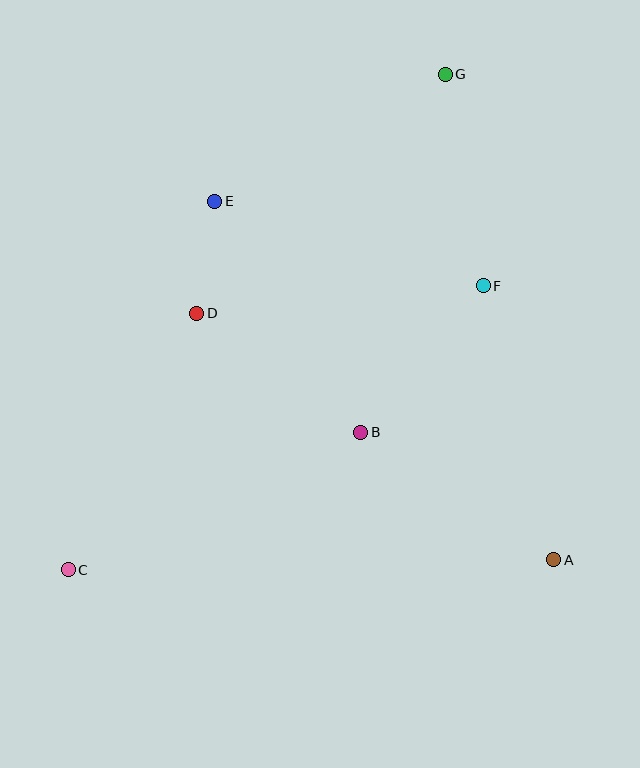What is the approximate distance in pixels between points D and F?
The distance between D and F is approximately 288 pixels.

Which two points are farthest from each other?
Points C and G are farthest from each other.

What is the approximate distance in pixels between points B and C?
The distance between B and C is approximately 323 pixels.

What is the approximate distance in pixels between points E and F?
The distance between E and F is approximately 281 pixels.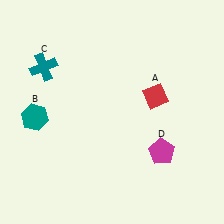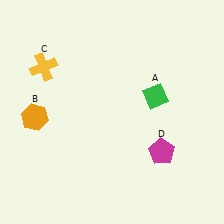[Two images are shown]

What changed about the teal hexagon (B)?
In Image 1, B is teal. In Image 2, it changed to orange.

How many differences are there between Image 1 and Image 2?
There are 3 differences between the two images.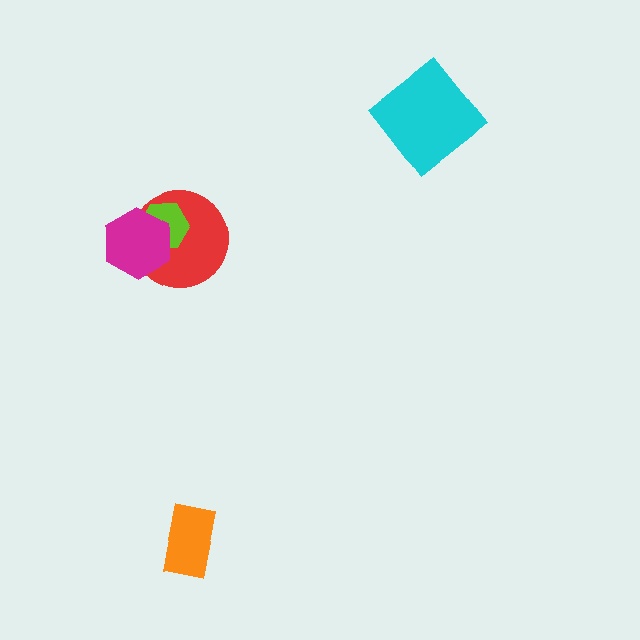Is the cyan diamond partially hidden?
No, no other shape covers it.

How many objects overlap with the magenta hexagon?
2 objects overlap with the magenta hexagon.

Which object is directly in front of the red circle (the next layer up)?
The lime hexagon is directly in front of the red circle.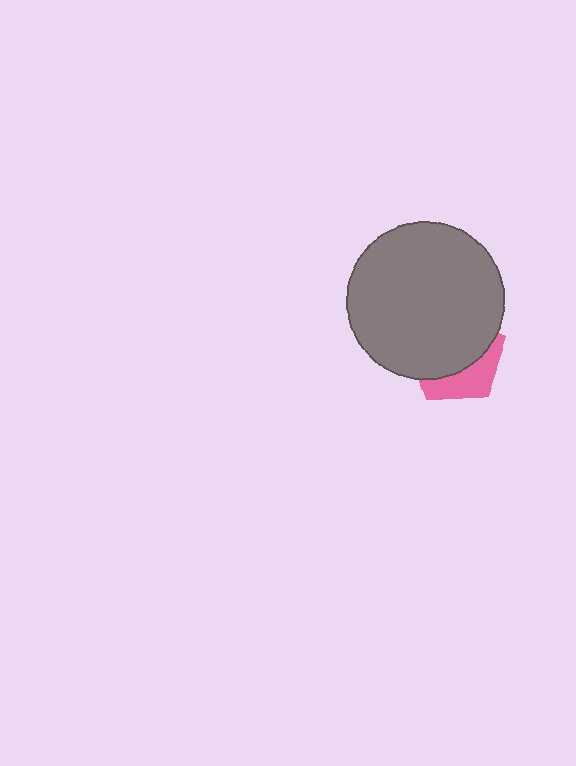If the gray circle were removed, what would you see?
You would see the complete pink pentagon.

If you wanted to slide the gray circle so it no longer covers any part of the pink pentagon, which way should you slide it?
Slide it up — that is the most direct way to separate the two shapes.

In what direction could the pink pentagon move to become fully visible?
The pink pentagon could move down. That would shift it out from behind the gray circle entirely.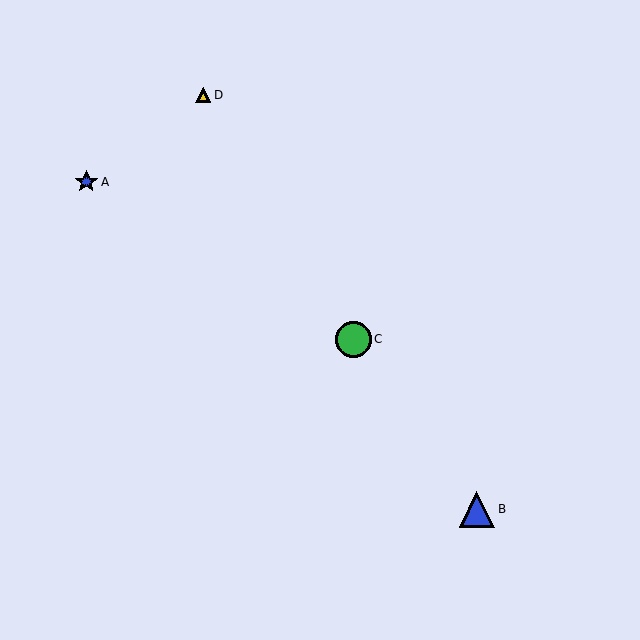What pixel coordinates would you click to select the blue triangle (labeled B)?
Click at (477, 509) to select the blue triangle B.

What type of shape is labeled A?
Shape A is a blue star.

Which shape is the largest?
The green circle (labeled C) is the largest.